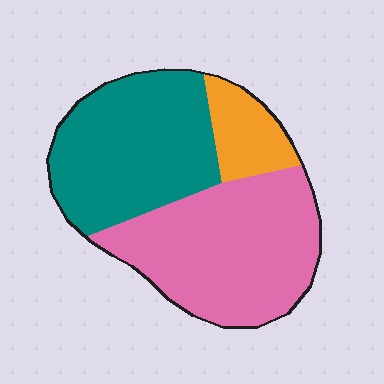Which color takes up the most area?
Pink, at roughly 45%.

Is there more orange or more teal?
Teal.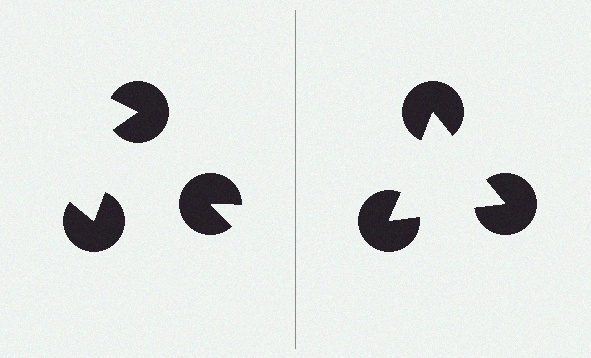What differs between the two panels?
The pac-man discs are positioned identically on both sides; only the wedge orientations differ. On the right they align to a triangle; on the left they are misaligned.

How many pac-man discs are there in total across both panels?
6 — 3 on each side.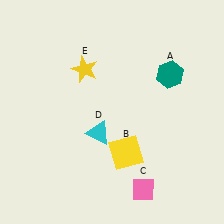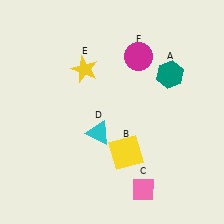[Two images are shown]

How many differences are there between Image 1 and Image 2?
There is 1 difference between the two images.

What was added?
A magenta circle (F) was added in Image 2.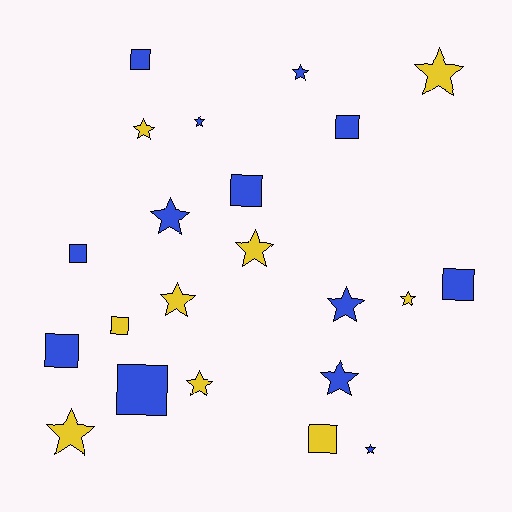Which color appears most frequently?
Blue, with 13 objects.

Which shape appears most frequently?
Star, with 13 objects.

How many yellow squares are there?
There are 2 yellow squares.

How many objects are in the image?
There are 22 objects.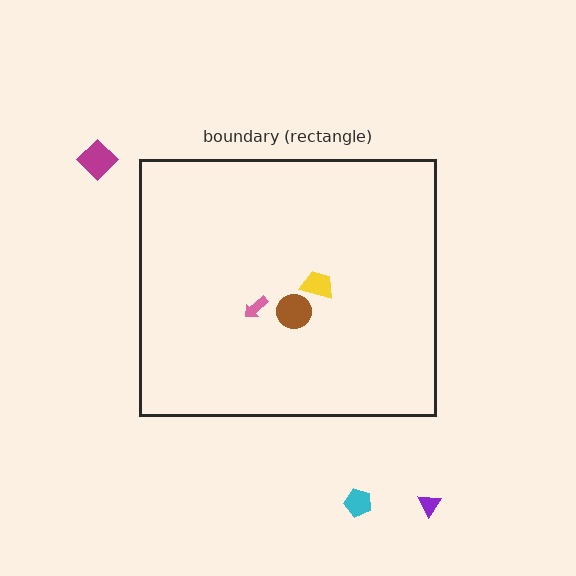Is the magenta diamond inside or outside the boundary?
Outside.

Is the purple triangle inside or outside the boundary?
Outside.